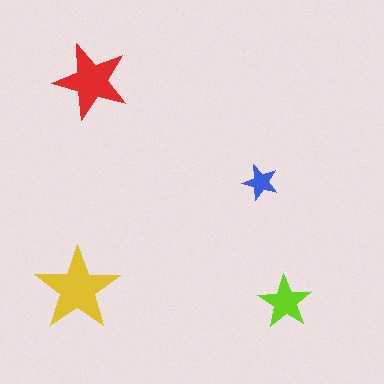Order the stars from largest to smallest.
the yellow one, the red one, the lime one, the blue one.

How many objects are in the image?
There are 4 objects in the image.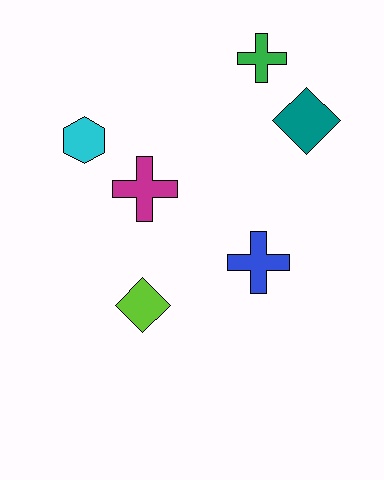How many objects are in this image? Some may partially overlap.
There are 6 objects.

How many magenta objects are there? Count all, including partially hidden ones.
There is 1 magenta object.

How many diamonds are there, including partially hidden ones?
There are 2 diamonds.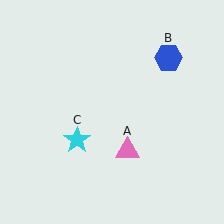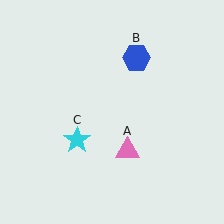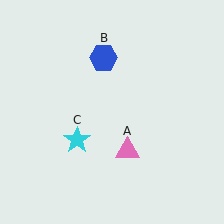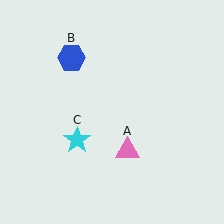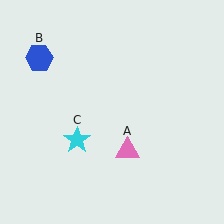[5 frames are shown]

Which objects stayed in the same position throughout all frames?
Pink triangle (object A) and cyan star (object C) remained stationary.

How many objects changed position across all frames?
1 object changed position: blue hexagon (object B).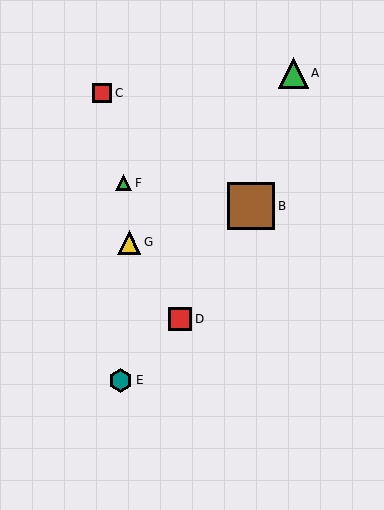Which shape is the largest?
The brown square (labeled B) is the largest.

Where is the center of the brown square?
The center of the brown square is at (251, 206).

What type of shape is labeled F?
Shape F is a green triangle.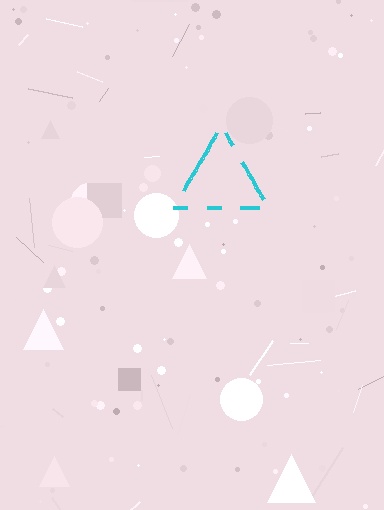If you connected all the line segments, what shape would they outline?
They would outline a triangle.